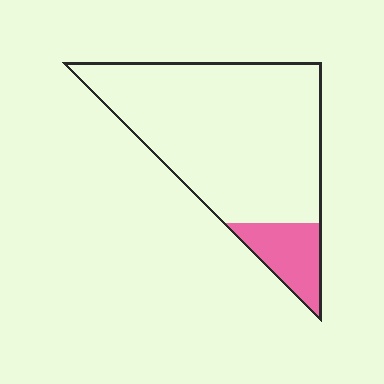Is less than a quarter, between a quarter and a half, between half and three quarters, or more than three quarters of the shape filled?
Less than a quarter.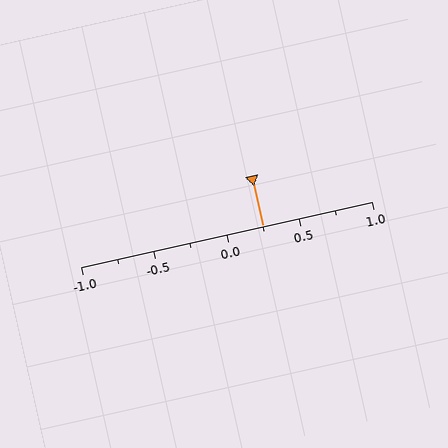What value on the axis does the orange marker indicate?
The marker indicates approximately 0.25.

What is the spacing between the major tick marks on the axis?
The major ticks are spaced 0.5 apart.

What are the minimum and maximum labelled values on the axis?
The axis runs from -1.0 to 1.0.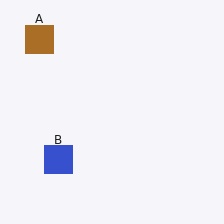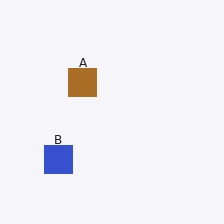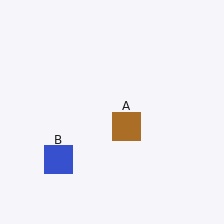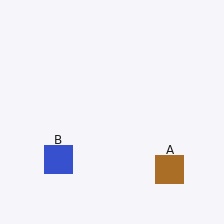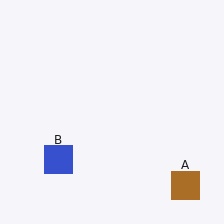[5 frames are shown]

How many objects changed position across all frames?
1 object changed position: brown square (object A).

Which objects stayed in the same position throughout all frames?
Blue square (object B) remained stationary.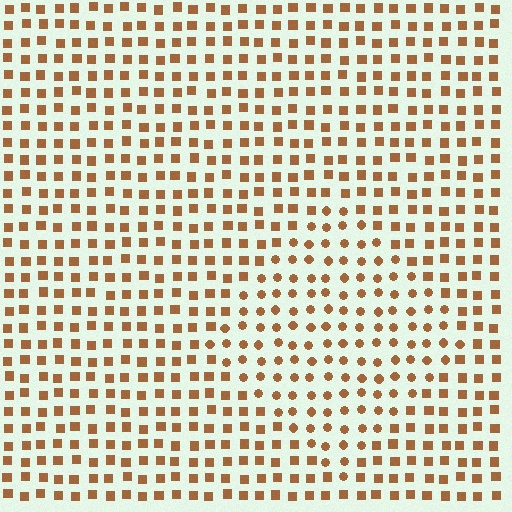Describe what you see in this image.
The image is filled with small brown elements arranged in a uniform grid. A diamond-shaped region contains circles, while the surrounding area contains squares. The boundary is defined purely by the change in element shape.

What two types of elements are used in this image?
The image uses circles inside the diamond region and squares outside it.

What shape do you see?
I see a diamond.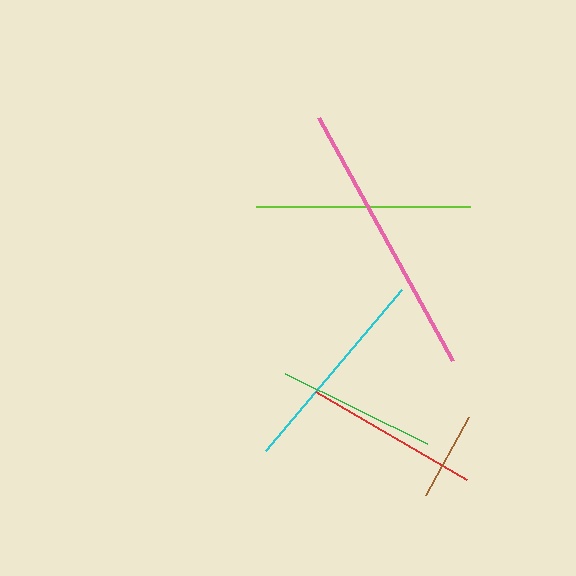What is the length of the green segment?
The green segment is approximately 159 pixels long.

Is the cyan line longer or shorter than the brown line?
The cyan line is longer than the brown line.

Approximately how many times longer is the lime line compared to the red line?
The lime line is approximately 1.2 times the length of the red line.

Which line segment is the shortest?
The brown line is the shortest at approximately 89 pixels.